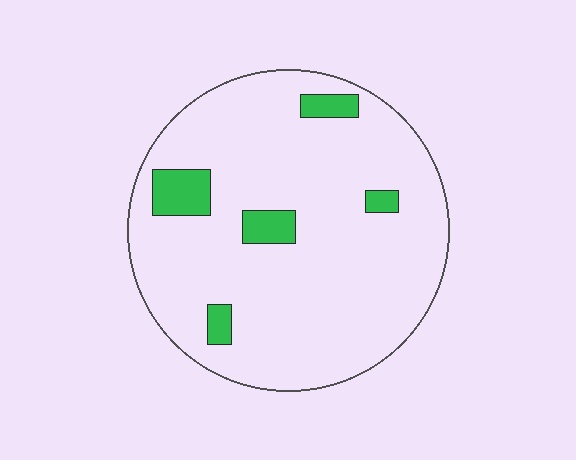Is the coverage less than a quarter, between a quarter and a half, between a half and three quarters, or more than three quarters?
Less than a quarter.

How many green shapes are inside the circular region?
5.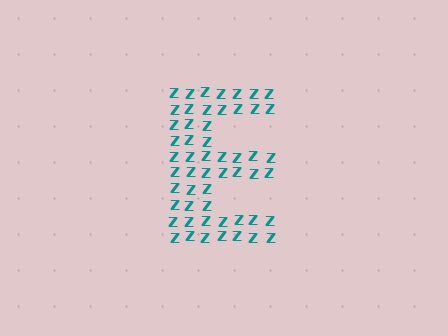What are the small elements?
The small elements are letter Z's.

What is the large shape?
The large shape is the letter E.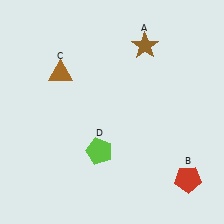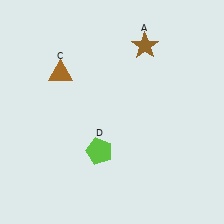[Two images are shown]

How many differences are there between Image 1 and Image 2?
There is 1 difference between the two images.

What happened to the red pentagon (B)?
The red pentagon (B) was removed in Image 2. It was in the bottom-right area of Image 1.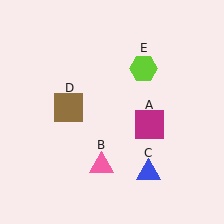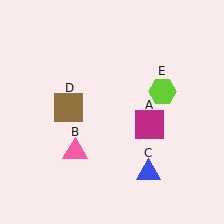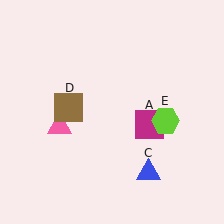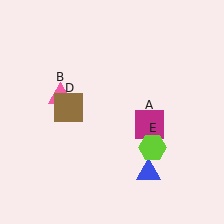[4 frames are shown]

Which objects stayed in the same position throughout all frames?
Magenta square (object A) and blue triangle (object C) and brown square (object D) remained stationary.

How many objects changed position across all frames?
2 objects changed position: pink triangle (object B), lime hexagon (object E).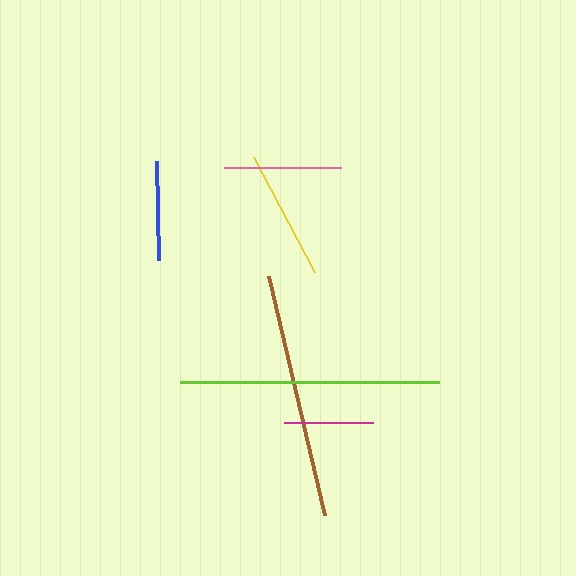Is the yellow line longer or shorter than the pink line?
The yellow line is longer than the pink line.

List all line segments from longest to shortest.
From longest to shortest: lime, brown, yellow, pink, blue, magenta.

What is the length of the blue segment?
The blue segment is approximately 99 pixels long.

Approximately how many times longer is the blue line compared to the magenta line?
The blue line is approximately 1.1 times the length of the magenta line.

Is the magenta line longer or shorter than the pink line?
The pink line is longer than the magenta line.